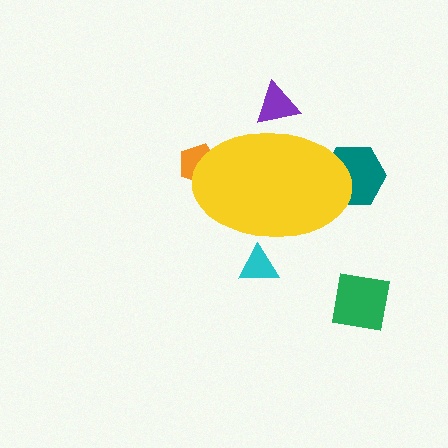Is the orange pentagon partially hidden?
Yes, the orange pentagon is partially hidden behind the yellow ellipse.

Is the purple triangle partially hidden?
Yes, the purple triangle is partially hidden behind the yellow ellipse.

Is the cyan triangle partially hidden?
Yes, the cyan triangle is partially hidden behind the yellow ellipse.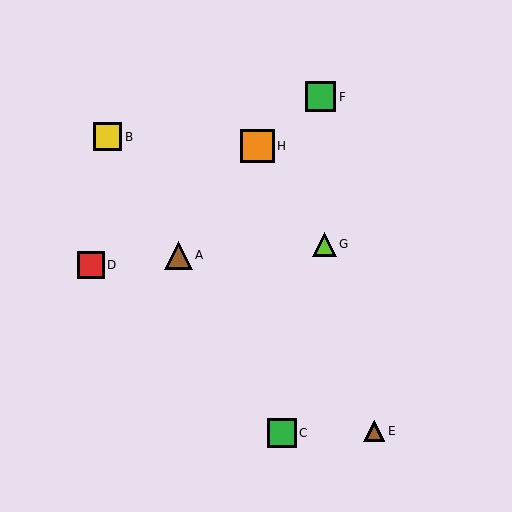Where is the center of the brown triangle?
The center of the brown triangle is at (374, 431).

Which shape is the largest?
The orange square (labeled H) is the largest.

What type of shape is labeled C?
Shape C is a green square.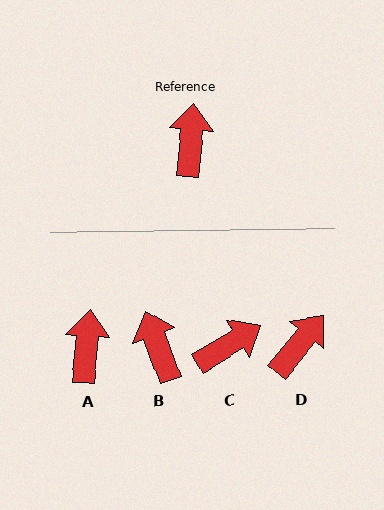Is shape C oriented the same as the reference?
No, it is off by about 53 degrees.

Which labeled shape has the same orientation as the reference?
A.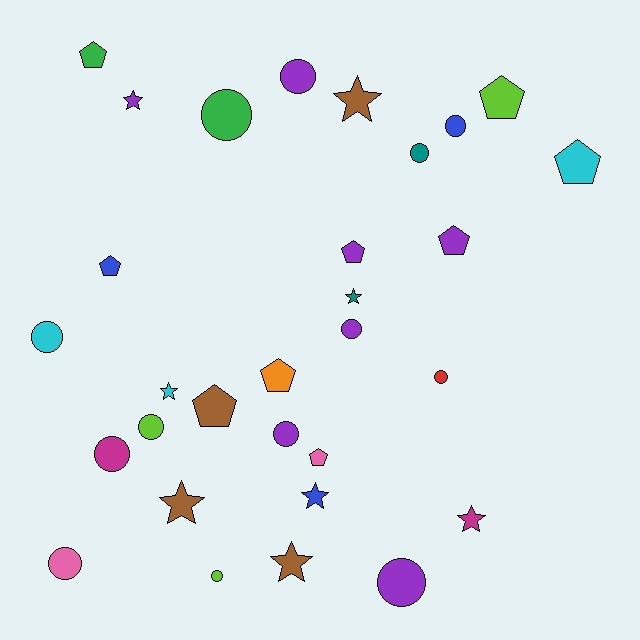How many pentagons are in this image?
There are 9 pentagons.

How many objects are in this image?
There are 30 objects.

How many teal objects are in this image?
There are 2 teal objects.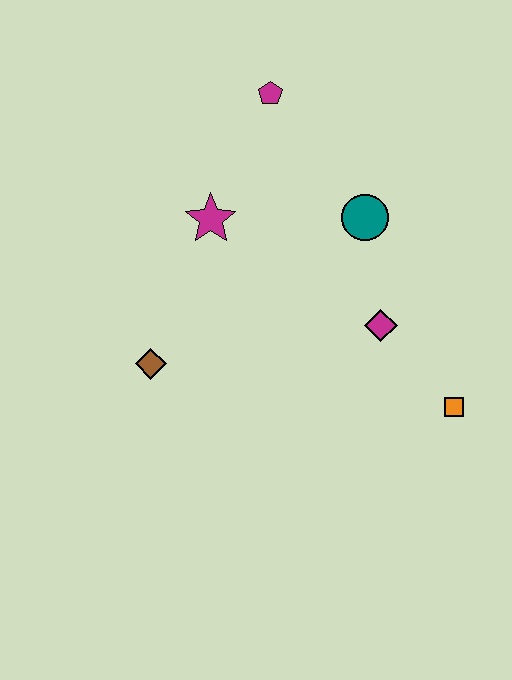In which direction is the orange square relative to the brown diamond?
The orange square is to the right of the brown diamond.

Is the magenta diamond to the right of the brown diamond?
Yes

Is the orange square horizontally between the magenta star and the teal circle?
No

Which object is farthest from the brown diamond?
The orange square is farthest from the brown diamond.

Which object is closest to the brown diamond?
The magenta star is closest to the brown diamond.